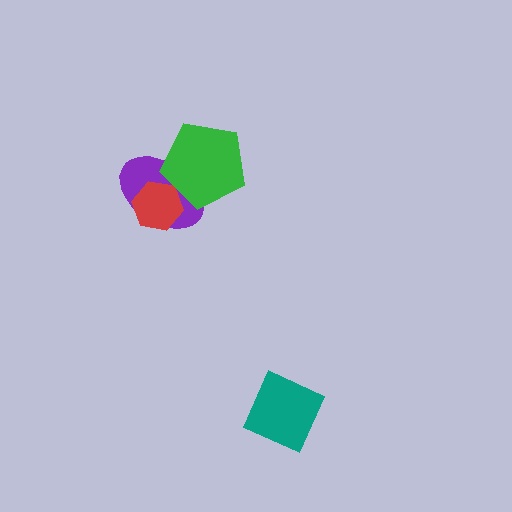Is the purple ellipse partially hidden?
Yes, it is partially covered by another shape.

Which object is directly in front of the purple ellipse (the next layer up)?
The red hexagon is directly in front of the purple ellipse.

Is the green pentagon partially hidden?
No, no other shape covers it.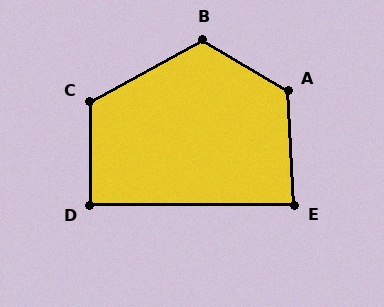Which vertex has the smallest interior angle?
E, at approximately 87 degrees.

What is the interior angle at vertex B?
Approximately 120 degrees (obtuse).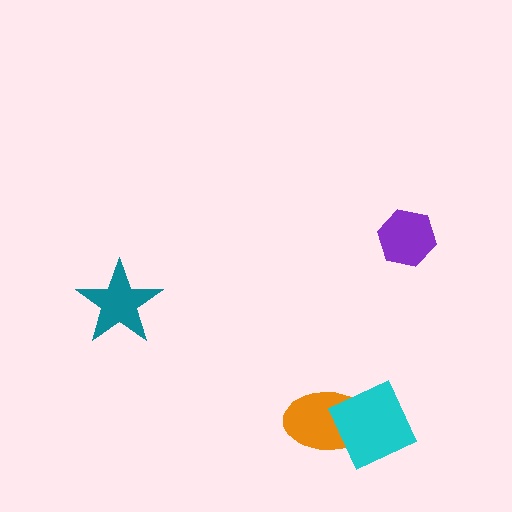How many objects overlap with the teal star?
0 objects overlap with the teal star.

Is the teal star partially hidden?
No, no other shape covers it.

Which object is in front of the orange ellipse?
The cyan diamond is in front of the orange ellipse.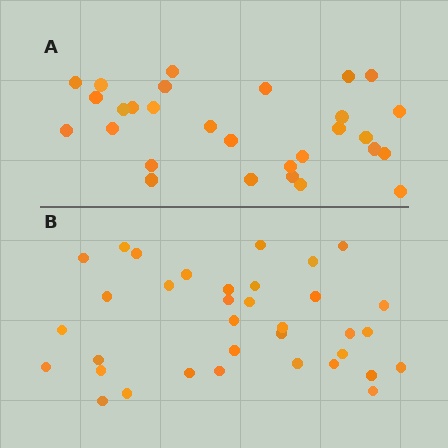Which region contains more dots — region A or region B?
Region B (the bottom region) has more dots.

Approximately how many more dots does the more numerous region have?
Region B has about 6 more dots than region A.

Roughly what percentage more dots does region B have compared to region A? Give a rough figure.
About 20% more.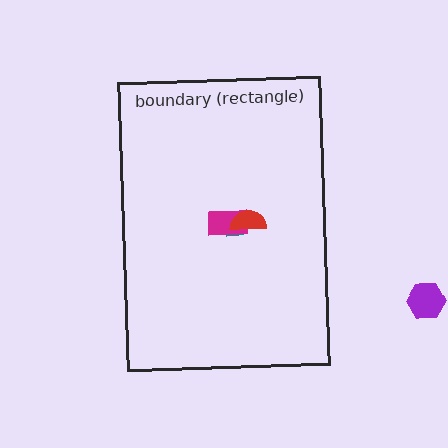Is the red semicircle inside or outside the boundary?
Inside.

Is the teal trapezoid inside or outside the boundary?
Inside.